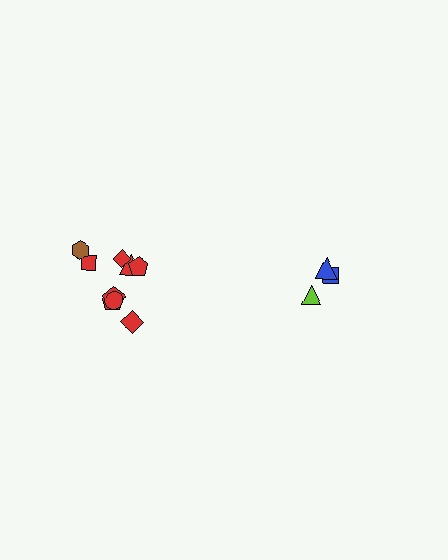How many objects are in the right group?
There are 3 objects.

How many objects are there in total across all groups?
There are 11 objects.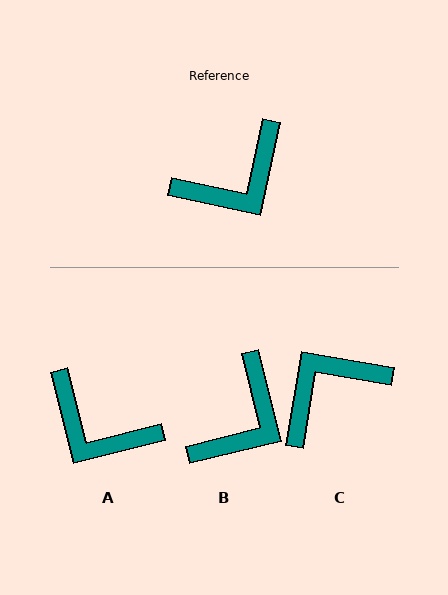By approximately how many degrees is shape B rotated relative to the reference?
Approximately 26 degrees counter-clockwise.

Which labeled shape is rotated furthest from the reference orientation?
C, about 178 degrees away.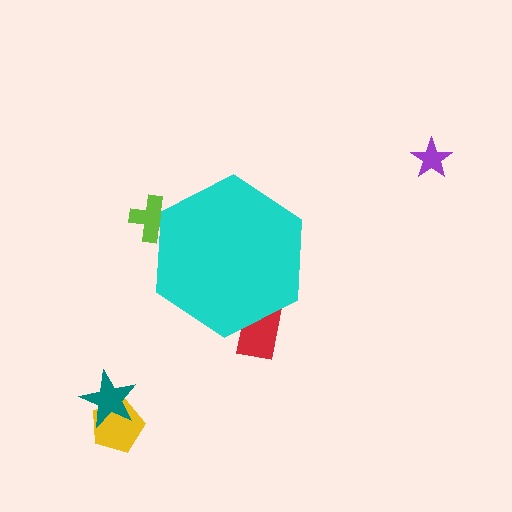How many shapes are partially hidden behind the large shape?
2 shapes are partially hidden.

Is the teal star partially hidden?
No, the teal star is fully visible.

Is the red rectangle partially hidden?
Yes, the red rectangle is partially hidden behind the cyan hexagon.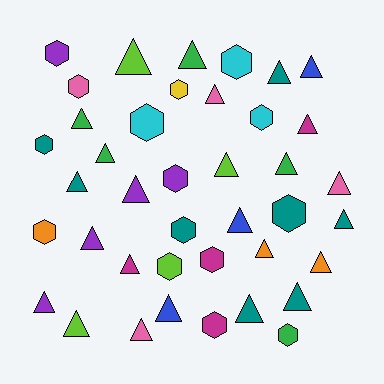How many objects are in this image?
There are 40 objects.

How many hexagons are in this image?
There are 15 hexagons.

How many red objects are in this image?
There are no red objects.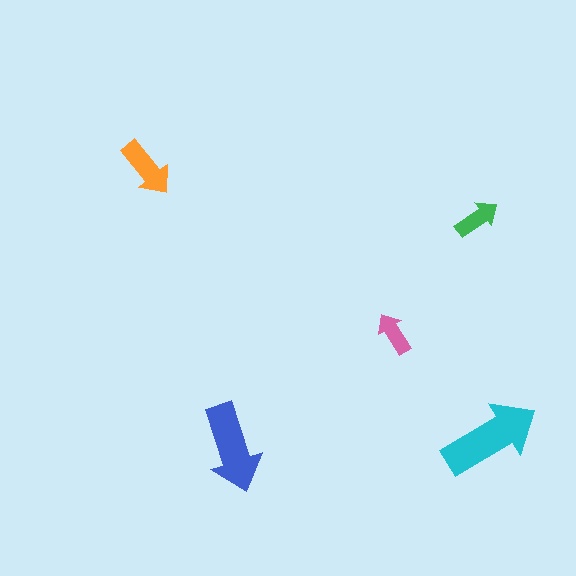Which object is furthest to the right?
The cyan arrow is rightmost.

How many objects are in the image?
There are 5 objects in the image.